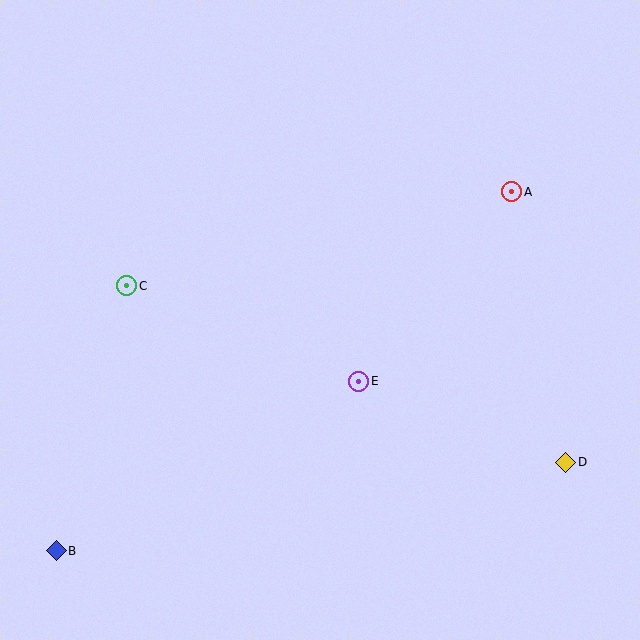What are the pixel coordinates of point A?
Point A is at (512, 192).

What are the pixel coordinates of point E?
Point E is at (359, 381).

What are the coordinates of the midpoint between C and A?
The midpoint between C and A is at (319, 239).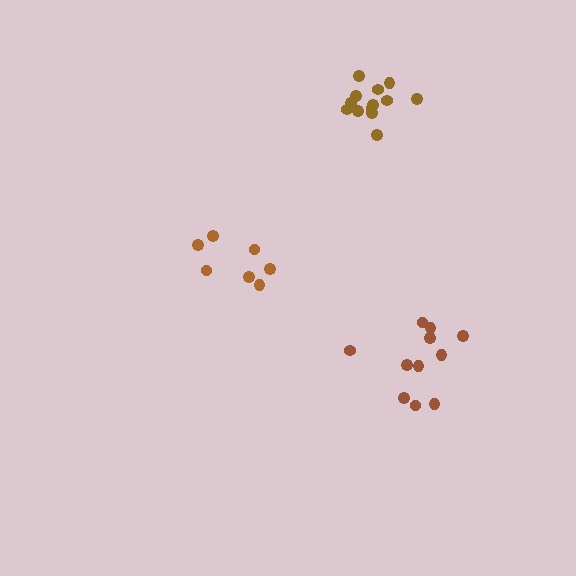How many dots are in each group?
Group 1: 13 dots, Group 2: 7 dots, Group 3: 11 dots (31 total).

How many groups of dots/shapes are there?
There are 3 groups.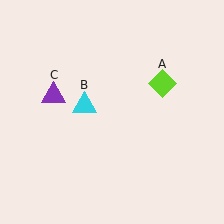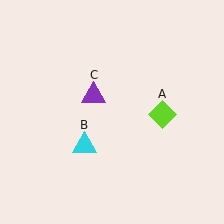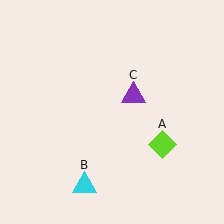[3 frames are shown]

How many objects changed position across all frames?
3 objects changed position: lime diamond (object A), cyan triangle (object B), purple triangle (object C).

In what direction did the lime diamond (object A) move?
The lime diamond (object A) moved down.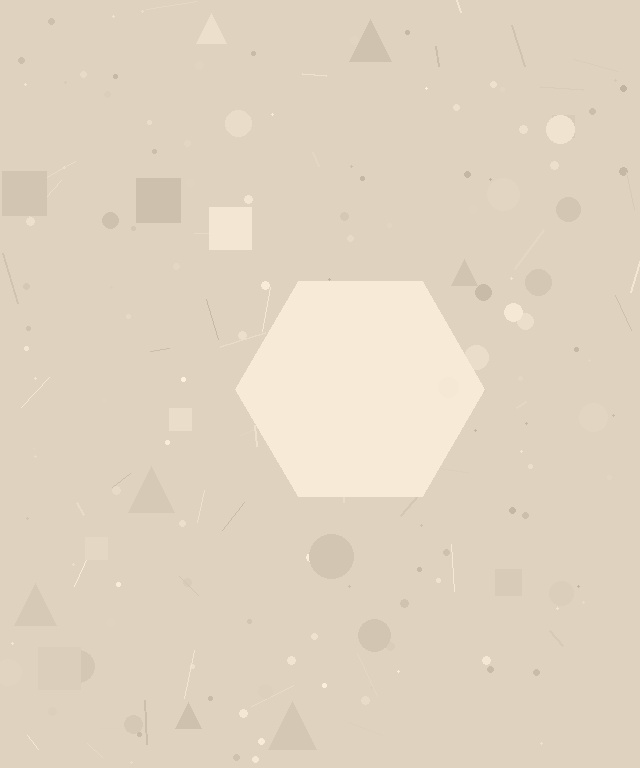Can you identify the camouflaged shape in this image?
The camouflaged shape is a hexagon.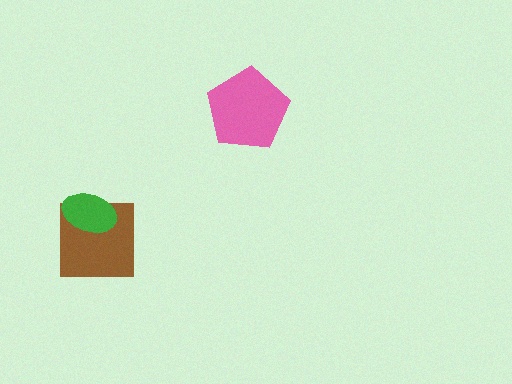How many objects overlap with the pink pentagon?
0 objects overlap with the pink pentagon.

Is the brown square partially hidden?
Yes, it is partially covered by another shape.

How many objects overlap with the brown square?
1 object overlaps with the brown square.